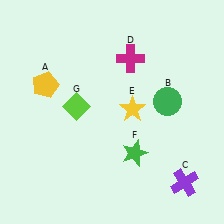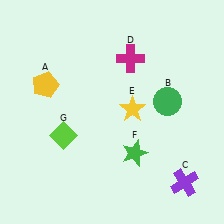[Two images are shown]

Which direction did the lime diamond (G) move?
The lime diamond (G) moved down.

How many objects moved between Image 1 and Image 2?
1 object moved between the two images.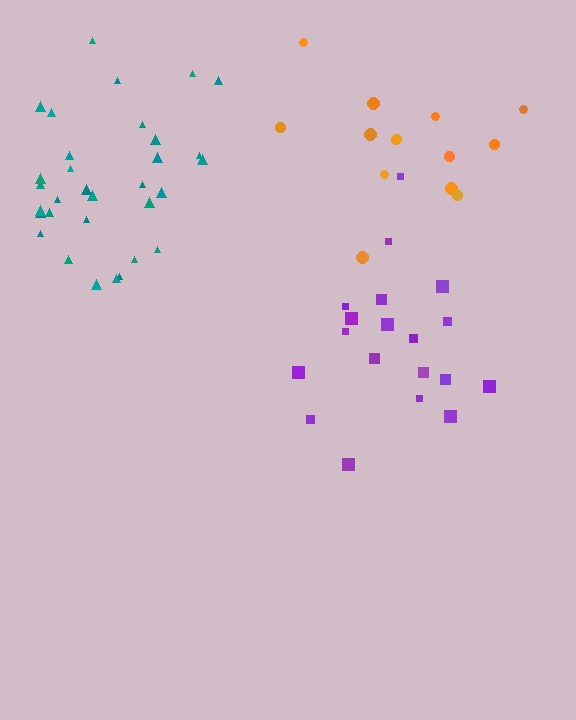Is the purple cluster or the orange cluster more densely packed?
Purple.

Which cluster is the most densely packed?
Teal.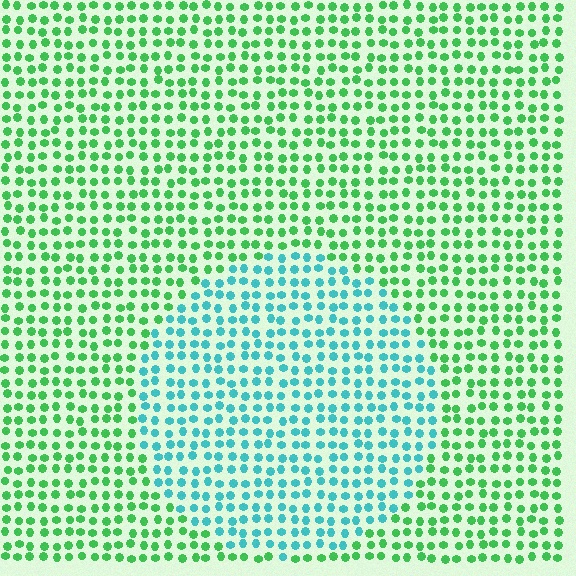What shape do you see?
I see a circle.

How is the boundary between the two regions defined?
The boundary is defined purely by a slight shift in hue (about 51 degrees). Spacing, size, and orientation are identical on both sides.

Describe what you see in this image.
The image is filled with small green elements in a uniform arrangement. A circle-shaped region is visible where the elements are tinted to a slightly different hue, forming a subtle color boundary.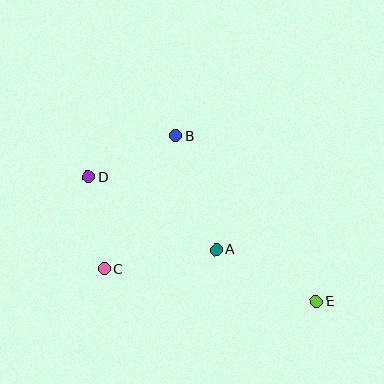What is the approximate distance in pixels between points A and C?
The distance between A and C is approximately 114 pixels.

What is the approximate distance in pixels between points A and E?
The distance between A and E is approximately 112 pixels.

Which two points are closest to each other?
Points C and D are closest to each other.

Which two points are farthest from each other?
Points D and E are farthest from each other.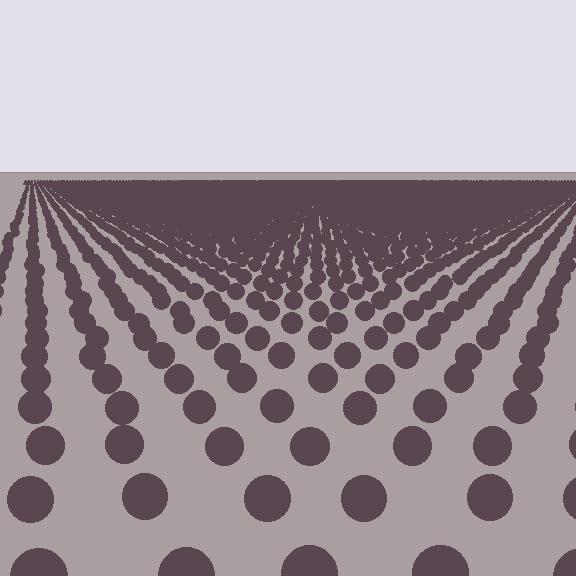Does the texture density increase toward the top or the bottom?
Density increases toward the top.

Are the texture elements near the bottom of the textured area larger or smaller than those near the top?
Larger. Near the bottom, elements are closer to the viewer and appear at a bigger on-screen size.